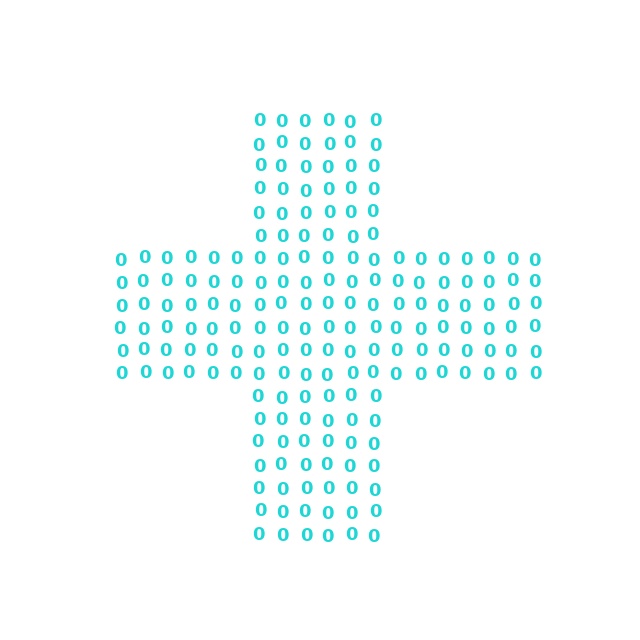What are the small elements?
The small elements are digit 0's.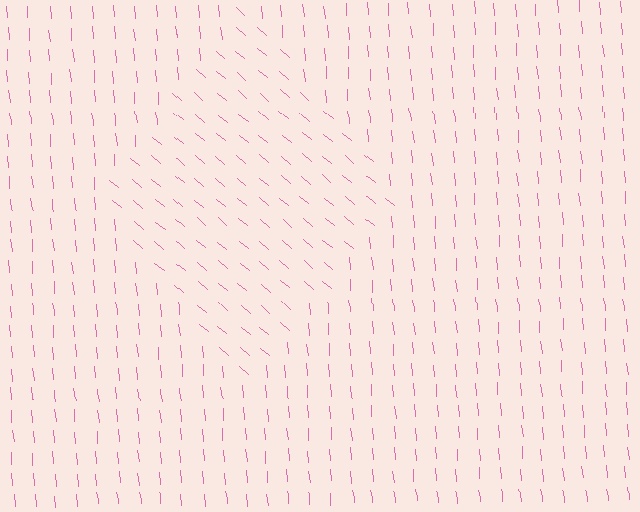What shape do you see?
I see a diamond.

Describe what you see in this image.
The image is filled with small pink line segments. A diamond region in the image has lines oriented differently from the surrounding lines, creating a visible texture boundary.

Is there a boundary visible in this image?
Yes, there is a texture boundary formed by a change in line orientation.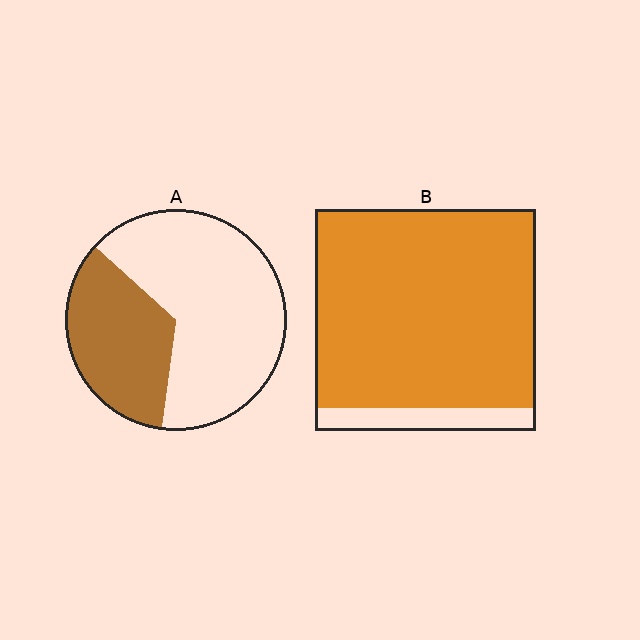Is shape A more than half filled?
No.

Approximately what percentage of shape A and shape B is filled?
A is approximately 35% and B is approximately 90%.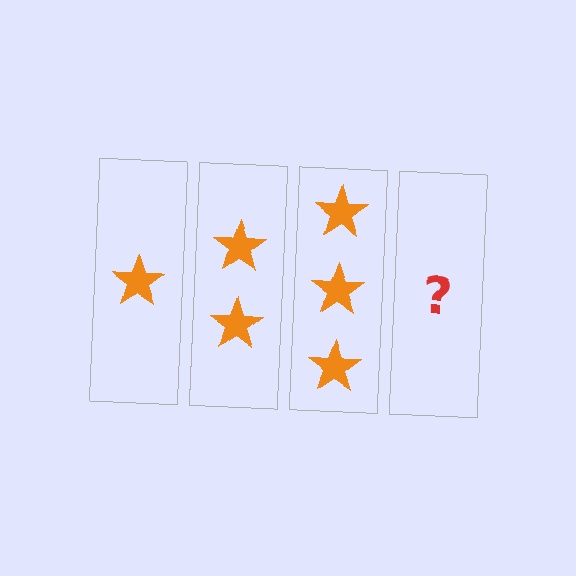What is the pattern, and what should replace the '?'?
The pattern is that each step adds one more star. The '?' should be 4 stars.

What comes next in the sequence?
The next element should be 4 stars.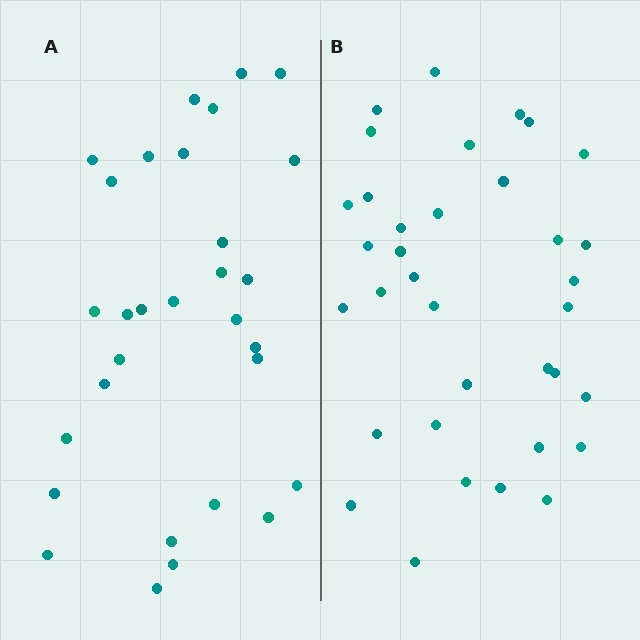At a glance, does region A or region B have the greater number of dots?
Region B (the right region) has more dots.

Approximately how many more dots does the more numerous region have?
Region B has about 5 more dots than region A.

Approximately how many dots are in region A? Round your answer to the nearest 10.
About 30 dots.